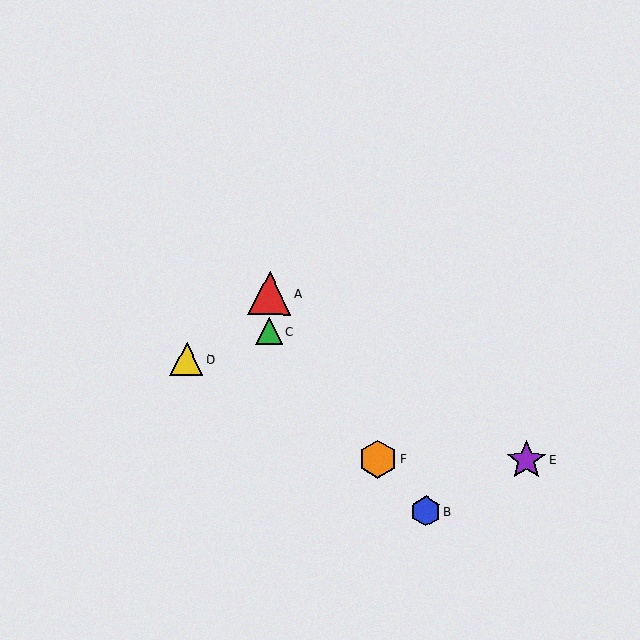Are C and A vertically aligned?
Yes, both are at x≈269.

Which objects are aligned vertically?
Objects A, C are aligned vertically.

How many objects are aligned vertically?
2 objects (A, C) are aligned vertically.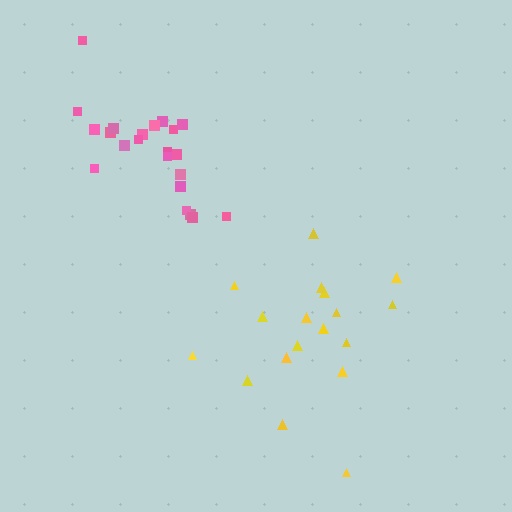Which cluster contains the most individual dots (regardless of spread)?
Pink (22).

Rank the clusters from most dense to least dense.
pink, yellow.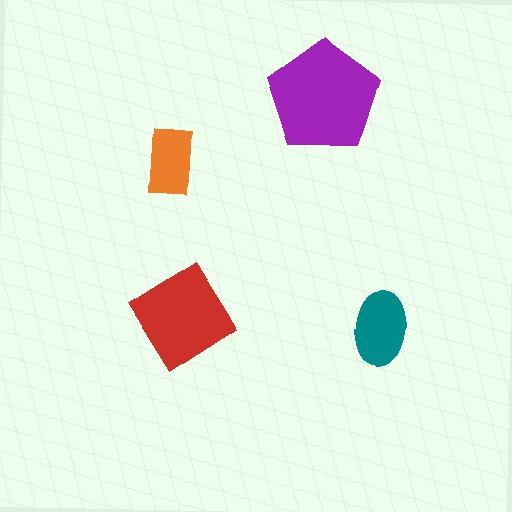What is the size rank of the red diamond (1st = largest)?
2nd.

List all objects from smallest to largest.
The orange rectangle, the teal ellipse, the red diamond, the purple pentagon.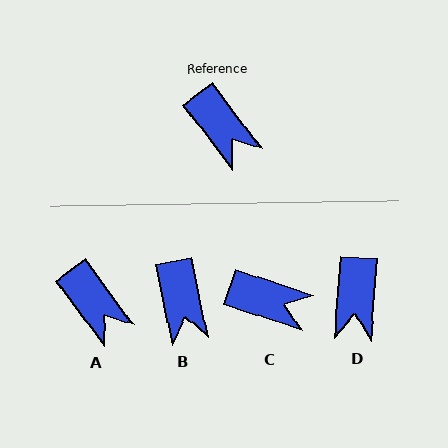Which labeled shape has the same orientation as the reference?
A.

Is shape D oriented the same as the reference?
No, it is off by about 40 degrees.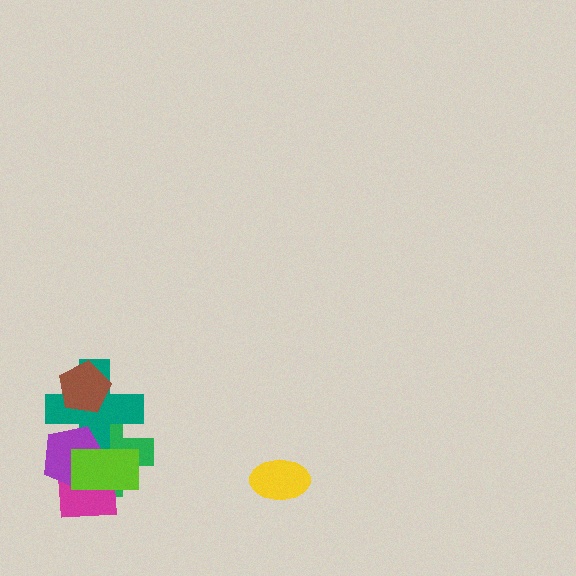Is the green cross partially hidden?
Yes, it is partially covered by another shape.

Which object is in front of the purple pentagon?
The lime rectangle is in front of the purple pentagon.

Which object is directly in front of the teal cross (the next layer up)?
The brown pentagon is directly in front of the teal cross.